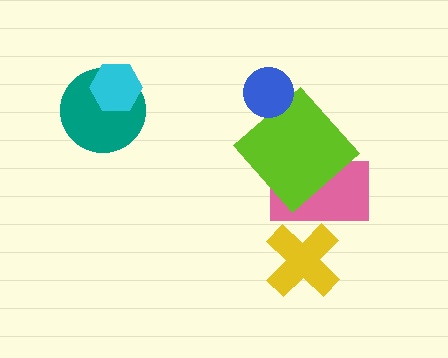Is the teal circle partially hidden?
Yes, it is partially covered by another shape.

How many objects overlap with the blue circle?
0 objects overlap with the blue circle.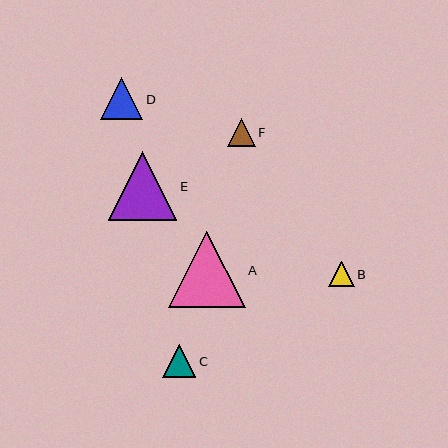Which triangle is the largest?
Triangle A is the largest with a size of approximately 77 pixels.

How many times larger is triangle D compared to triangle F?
Triangle D is approximately 1.5 times the size of triangle F.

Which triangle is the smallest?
Triangle B is the smallest with a size of approximately 26 pixels.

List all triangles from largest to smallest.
From largest to smallest: A, E, D, C, F, B.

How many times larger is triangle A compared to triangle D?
Triangle A is approximately 1.8 times the size of triangle D.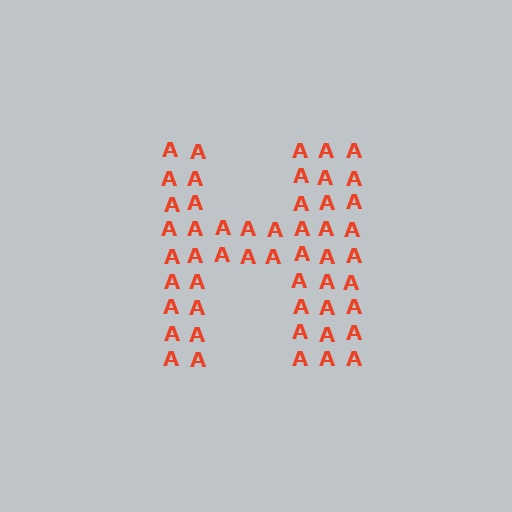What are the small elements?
The small elements are letter A's.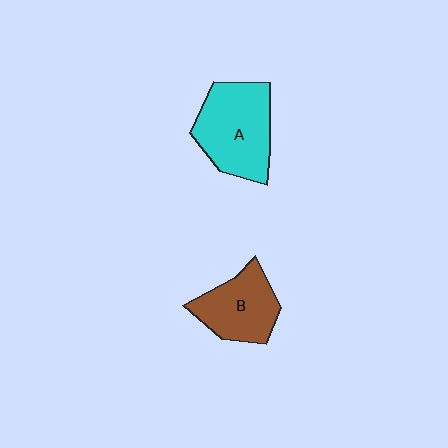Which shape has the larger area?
Shape A (cyan).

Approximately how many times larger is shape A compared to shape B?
Approximately 1.3 times.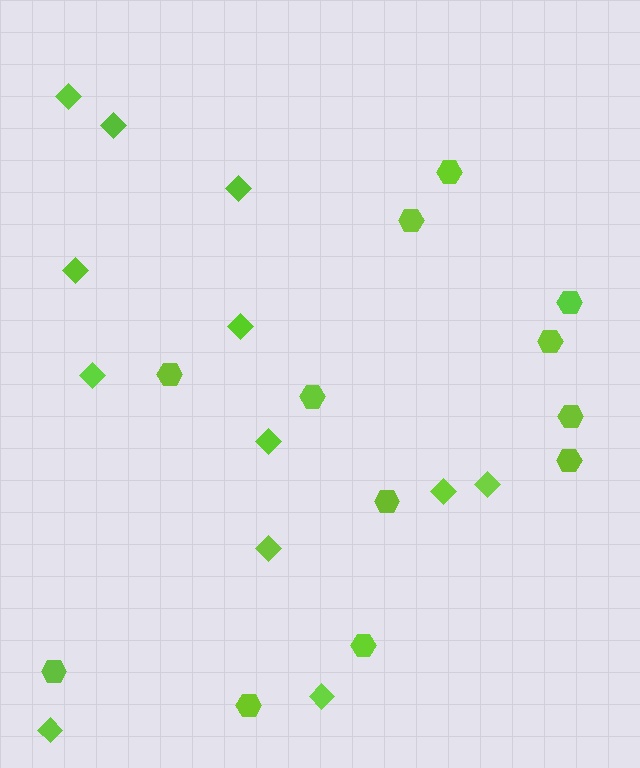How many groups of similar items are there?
There are 2 groups: one group of hexagons (12) and one group of diamonds (12).